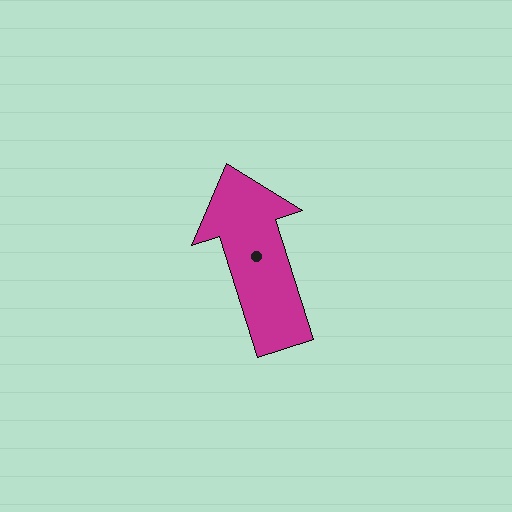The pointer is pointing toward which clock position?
Roughly 11 o'clock.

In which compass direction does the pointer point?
North.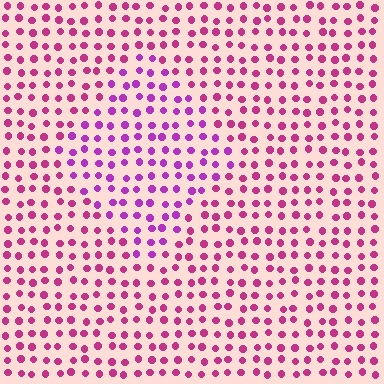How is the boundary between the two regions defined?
The boundary is defined purely by a slight shift in hue (about 30 degrees). Spacing, size, and orientation are identical on both sides.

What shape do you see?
I see a diamond.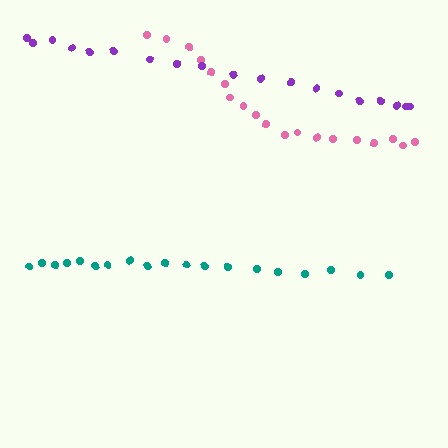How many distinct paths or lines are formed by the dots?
There are 3 distinct paths.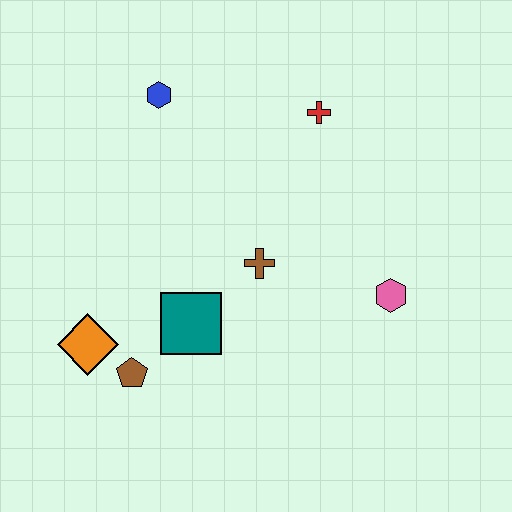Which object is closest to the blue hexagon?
The red cross is closest to the blue hexagon.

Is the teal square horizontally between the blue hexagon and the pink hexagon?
Yes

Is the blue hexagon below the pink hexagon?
No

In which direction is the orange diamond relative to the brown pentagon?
The orange diamond is to the left of the brown pentagon.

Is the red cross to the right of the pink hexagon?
No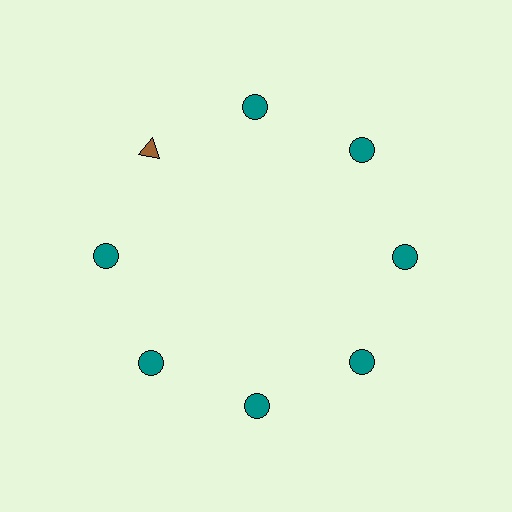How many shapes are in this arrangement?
There are 8 shapes arranged in a ring pattern.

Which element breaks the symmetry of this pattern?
The brown triangle at roughly the 10 o'clock position breaks the symmetry. All other shapes are teal circles.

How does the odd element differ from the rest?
It differs in both color (brown instead of teal) and shape (triangle instead of circle).